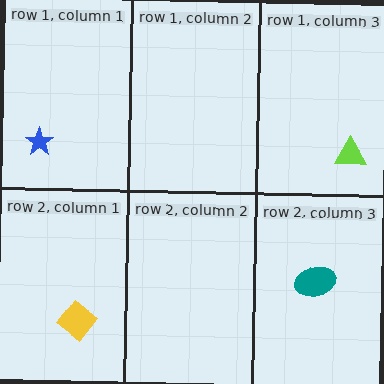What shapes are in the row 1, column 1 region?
The blue star.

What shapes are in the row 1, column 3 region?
The lime triangle.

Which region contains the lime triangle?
The row 1, column 3 region.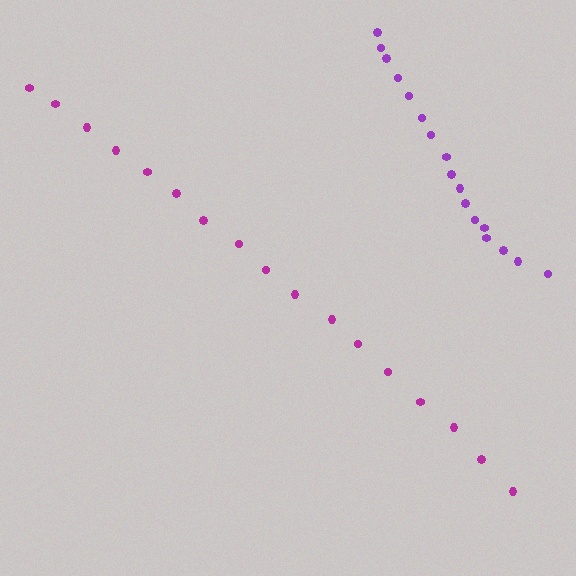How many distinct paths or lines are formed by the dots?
There are 2 distinct paths.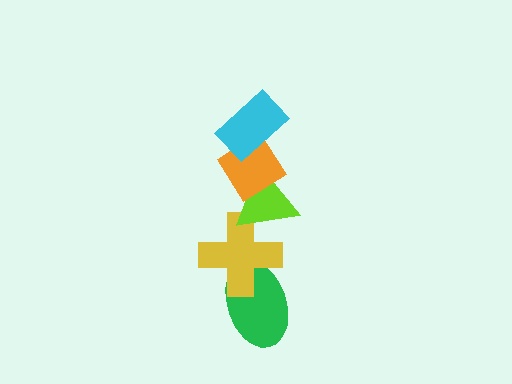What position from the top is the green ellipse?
The green ellipse is 5th from the top.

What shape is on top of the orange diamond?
The cyan rectangle is on top of the orange diamond.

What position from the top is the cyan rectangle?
The cyan rectangle is 1st from the top.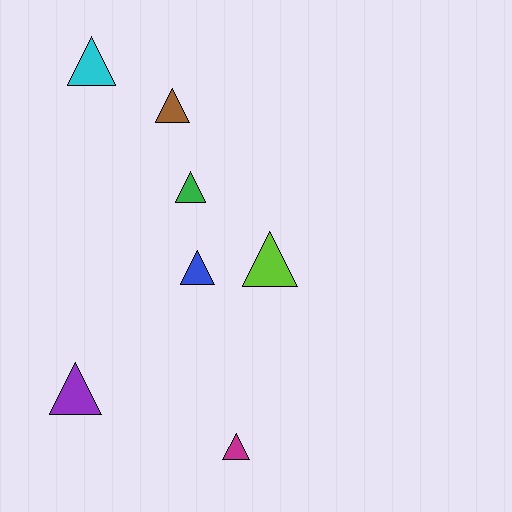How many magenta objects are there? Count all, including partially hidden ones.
There is 1 magenta object.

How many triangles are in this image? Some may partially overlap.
There are 7 triangles.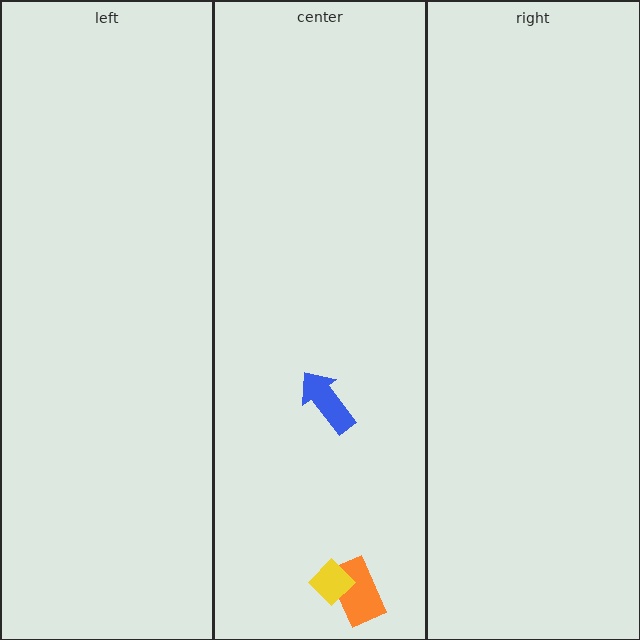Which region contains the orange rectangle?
The center region.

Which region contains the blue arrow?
The center region.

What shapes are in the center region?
The blue arrow, the orange rectangle, the yellow diamond.